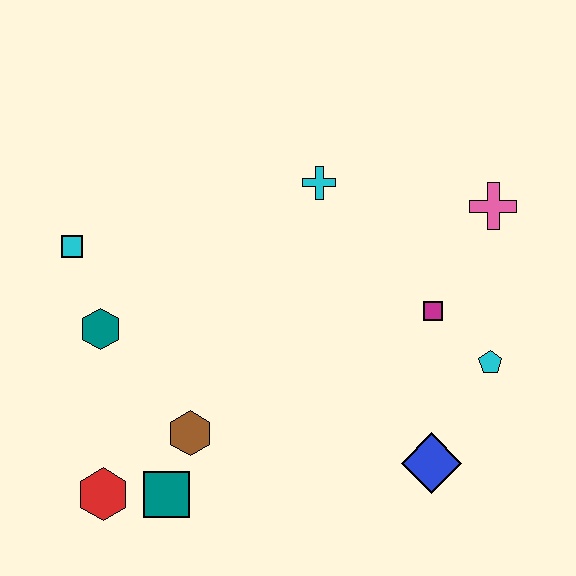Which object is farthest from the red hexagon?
The pink cross is farthest from the red hexagon.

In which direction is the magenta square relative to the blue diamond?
The magenta square is above the blue diamond.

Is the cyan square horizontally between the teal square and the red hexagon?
No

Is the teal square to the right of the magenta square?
No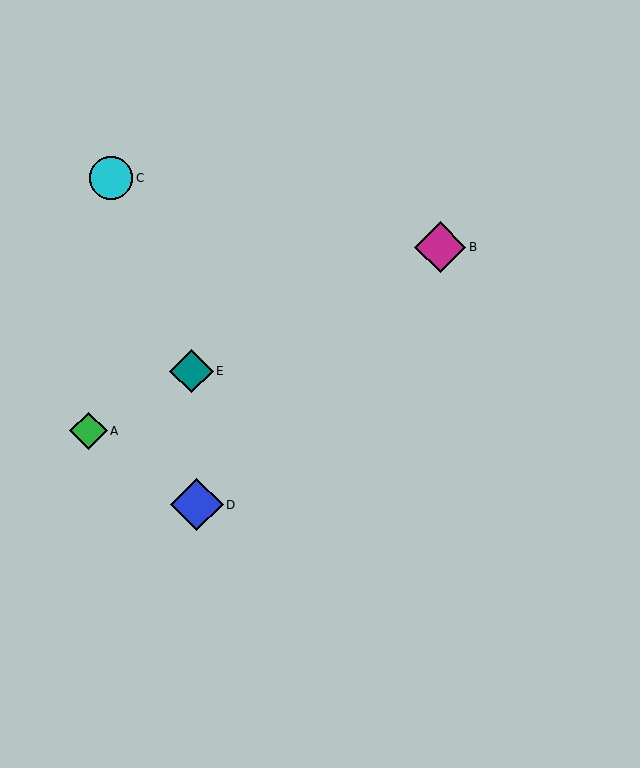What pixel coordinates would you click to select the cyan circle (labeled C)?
Click at (111, 178) to select the cyan circle C.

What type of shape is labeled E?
Shape E is a teal diamond.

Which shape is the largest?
The blue diamond (labeled D) is the largest.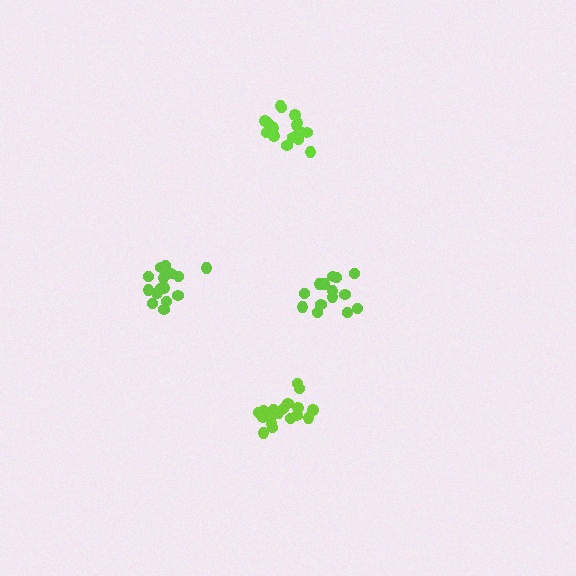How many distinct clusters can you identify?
There are 4 distinct clusters.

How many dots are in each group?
Group 1: 18 dots, Group 2: 18 dots, Group 3: 14 dots, Group 4: 16 dots (66 total).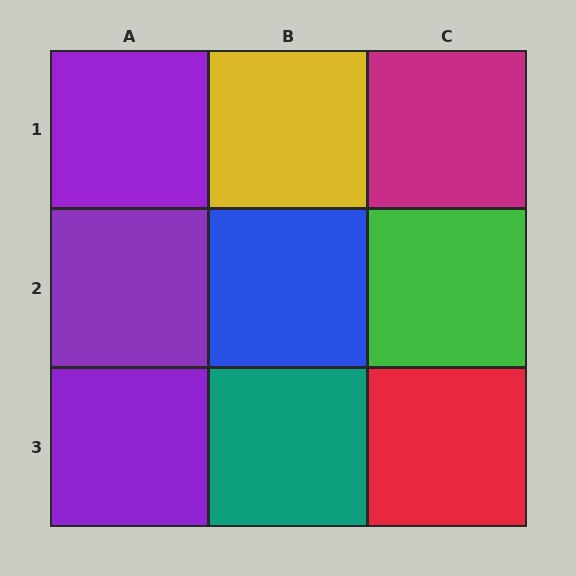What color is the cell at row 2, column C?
Green.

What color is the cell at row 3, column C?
Red.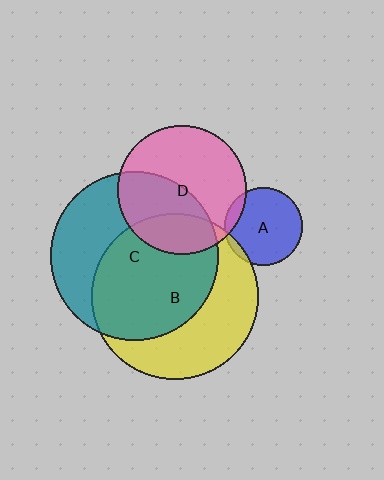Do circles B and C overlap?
Yes.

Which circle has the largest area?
Circle C (teal).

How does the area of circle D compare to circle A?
Approximately 2.7 times.